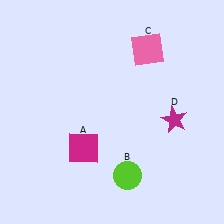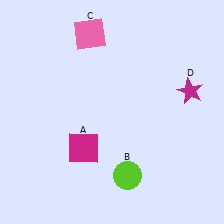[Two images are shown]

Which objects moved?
The objects that moved are: the pink square (C), the magenta star (D).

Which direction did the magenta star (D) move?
The magenta star (D) moved up.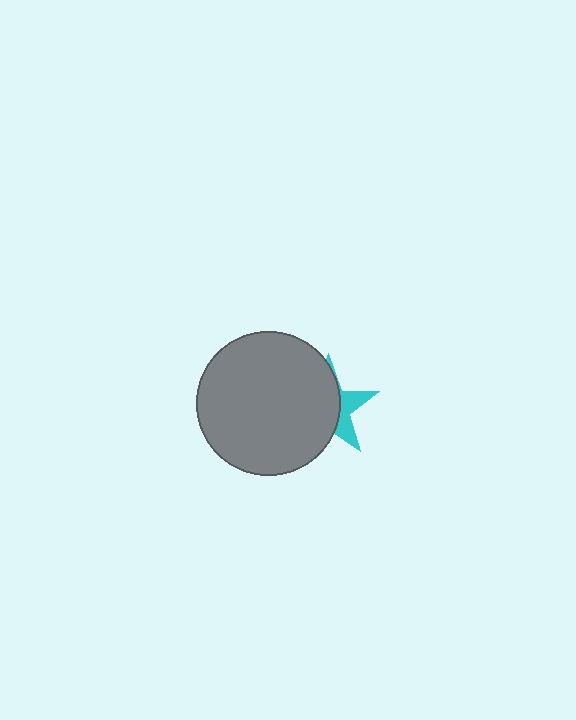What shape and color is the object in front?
The object in front is a gray circle.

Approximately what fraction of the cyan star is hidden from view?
Roughly 68% of the cyan star is hidden behind the gray circle.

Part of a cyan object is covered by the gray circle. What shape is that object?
It is a star.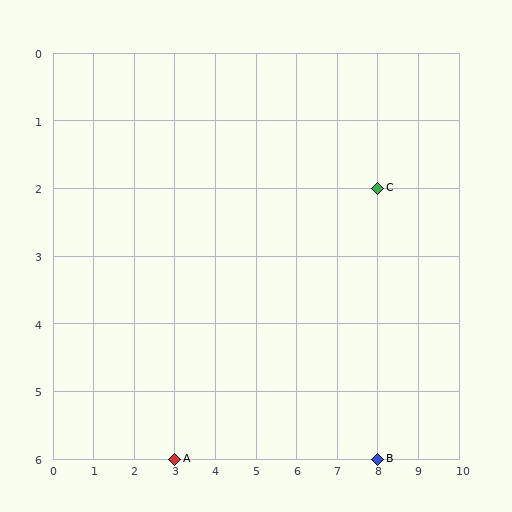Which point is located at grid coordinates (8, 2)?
Point C is at (8, 2).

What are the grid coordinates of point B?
Point B is at grid coordinates (8, 6).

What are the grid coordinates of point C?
Point C is at grid coordinates (8, 2).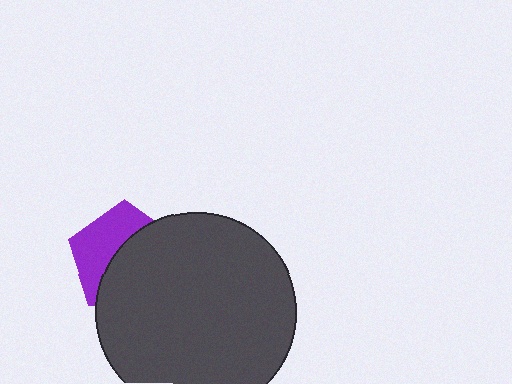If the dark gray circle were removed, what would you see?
You would see the complete purple pentagon.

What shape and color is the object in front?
The object in front is a dark gray circle.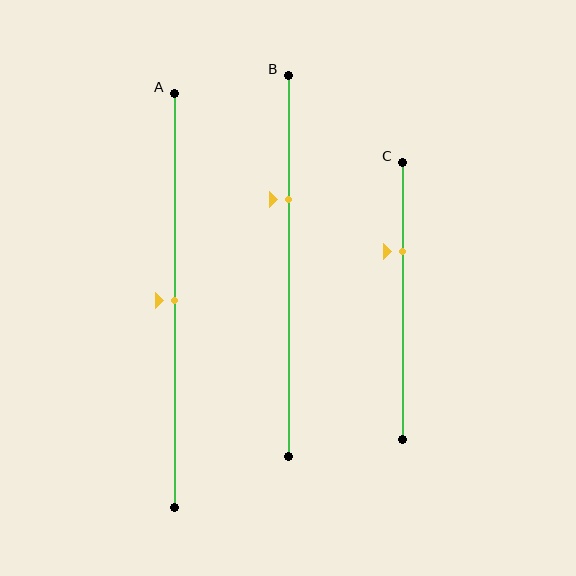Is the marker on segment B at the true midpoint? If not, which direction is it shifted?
No, the marker on segment B is shifted upward by about 18% of the segment length.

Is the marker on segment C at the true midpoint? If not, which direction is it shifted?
No, the marker on segment C is shifted upward by about 18% of the segment length.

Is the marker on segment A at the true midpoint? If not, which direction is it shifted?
Yes, the marker on segment A is at the true midpoint.